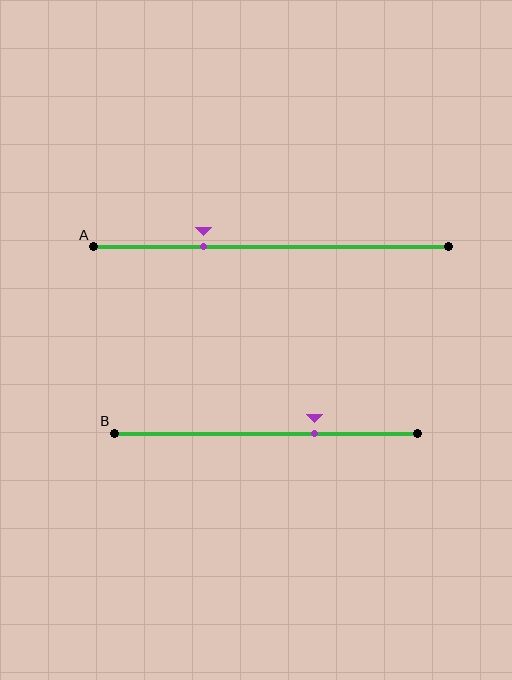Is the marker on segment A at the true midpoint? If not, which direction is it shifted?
No, the marker on segment A is shifted to the left by about 19% of the segment length.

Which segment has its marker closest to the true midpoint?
Segment B has its marker closest to the true midpoint.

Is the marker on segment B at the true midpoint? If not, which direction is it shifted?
No, the marker on segment B is shifted to the right by about 16% of the segment length.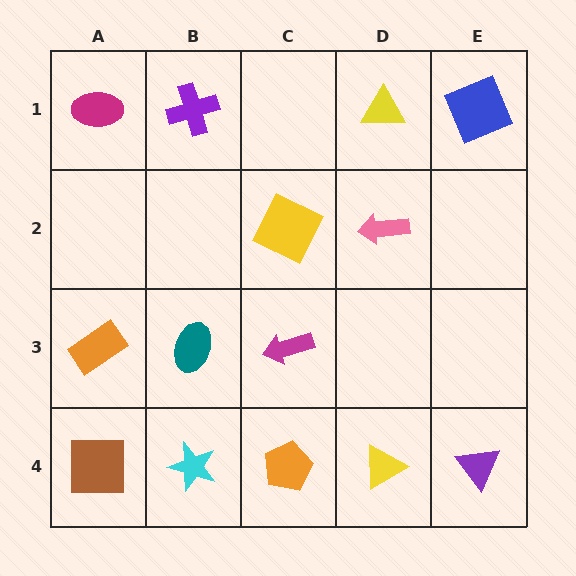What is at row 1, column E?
A blue square.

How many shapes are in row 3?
3 shapes.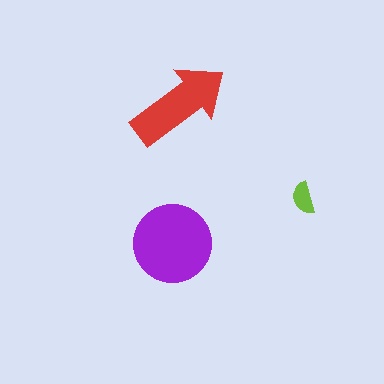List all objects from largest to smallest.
The purple circle, the red arrow, the lime semicircle.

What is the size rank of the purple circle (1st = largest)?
1st.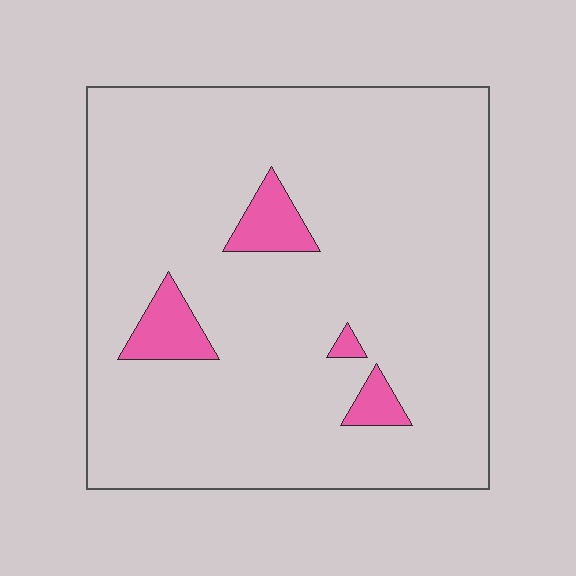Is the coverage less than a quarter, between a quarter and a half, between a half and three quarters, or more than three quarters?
Less than a quarter.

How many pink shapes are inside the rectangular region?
4.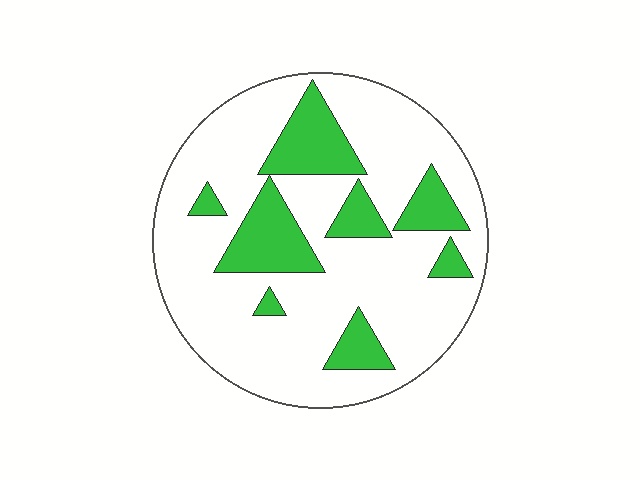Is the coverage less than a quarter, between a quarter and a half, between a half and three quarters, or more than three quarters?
Less than a quarter.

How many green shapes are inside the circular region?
8.